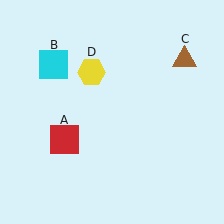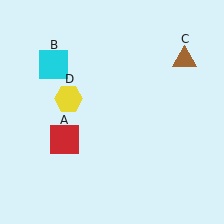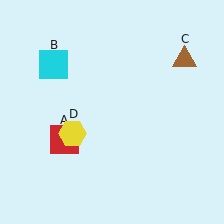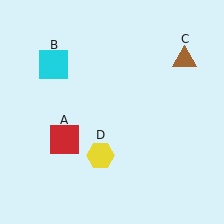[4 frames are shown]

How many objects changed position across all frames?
1 object changed position: yellow hexagon (object D).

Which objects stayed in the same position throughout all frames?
Red square (object A) and cyan square (object B) and brown triangle (object C) remained stationary.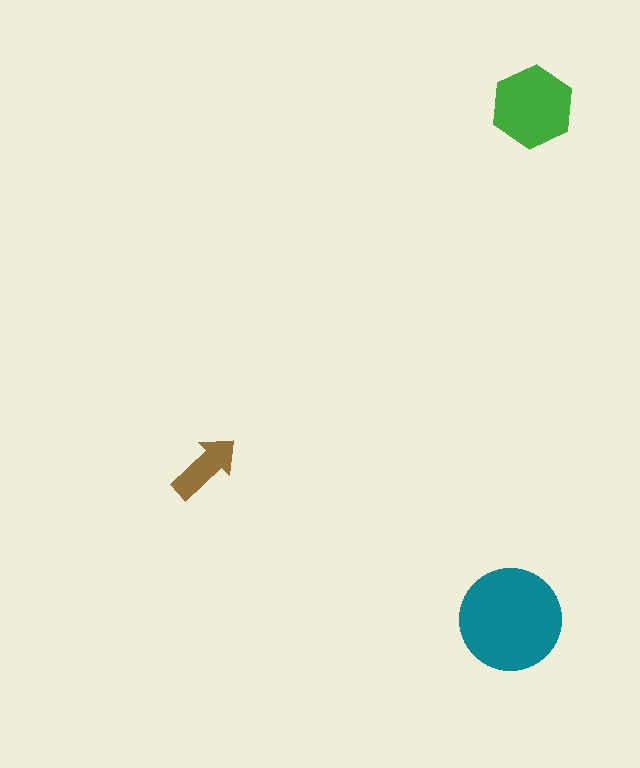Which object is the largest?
The teal circle.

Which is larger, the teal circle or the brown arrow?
The teal circle.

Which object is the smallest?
The brown arrow.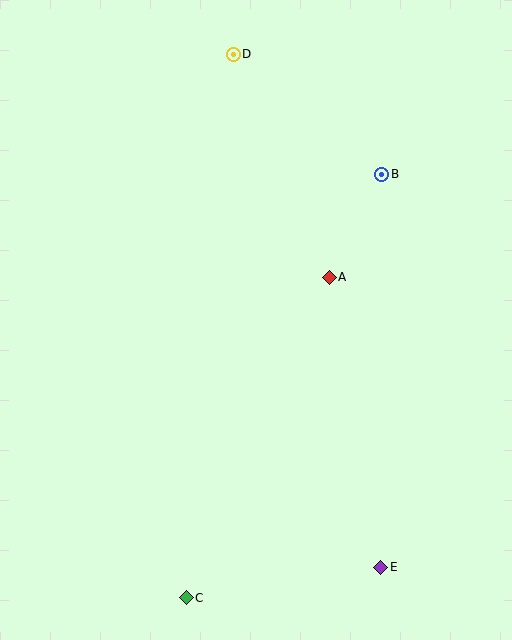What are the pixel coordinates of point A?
Point A is at (329, 277).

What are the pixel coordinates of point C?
Point C is at (186, 598).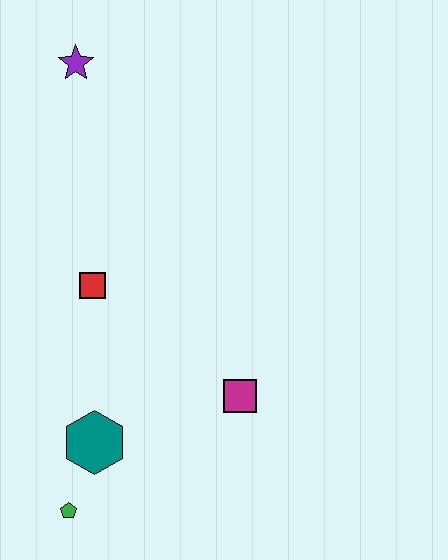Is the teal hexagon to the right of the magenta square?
No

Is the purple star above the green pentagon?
Yes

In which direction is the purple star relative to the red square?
The purple star is above the red square.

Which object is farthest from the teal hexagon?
The purple star is farthest from the teal hexagon.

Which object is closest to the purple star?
The red square is closest to the purple star.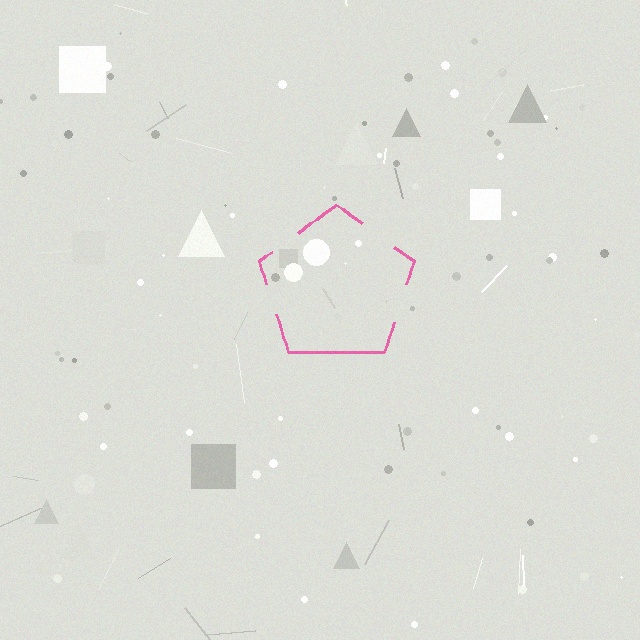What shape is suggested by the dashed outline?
The dashed outline suggests a pentagon.